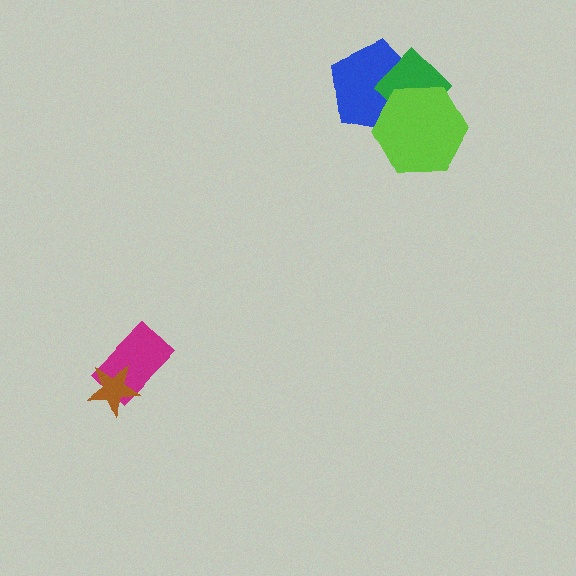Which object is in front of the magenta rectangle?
The brown star is in front of the magenta rectangle.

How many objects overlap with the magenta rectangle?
1 object overlaps with the magenta rectangle.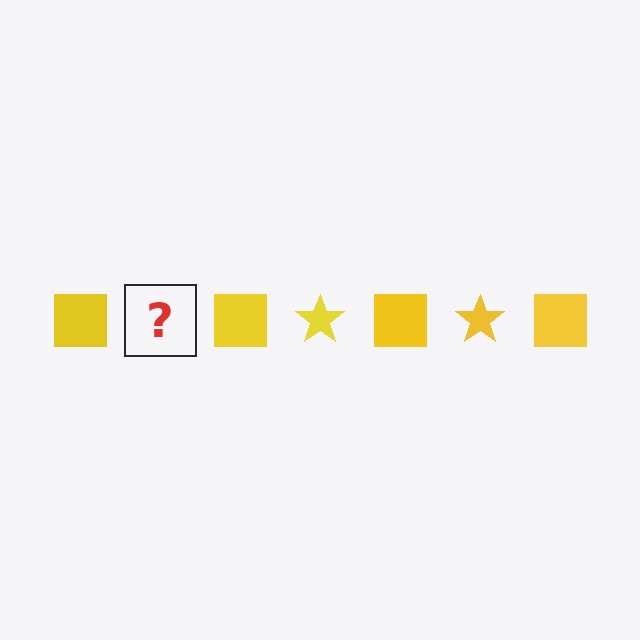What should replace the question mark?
The question mark should be replaced with a yellow star.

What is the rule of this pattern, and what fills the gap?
The rule is that the pattern cycles through square, star shapes in yellow. The gap should be filled with a yellow star.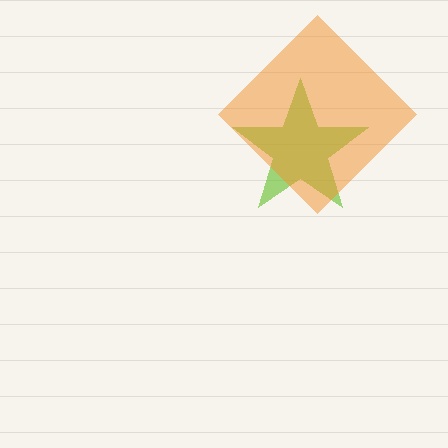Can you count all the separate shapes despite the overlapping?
Yes, there are 2 separate shapes.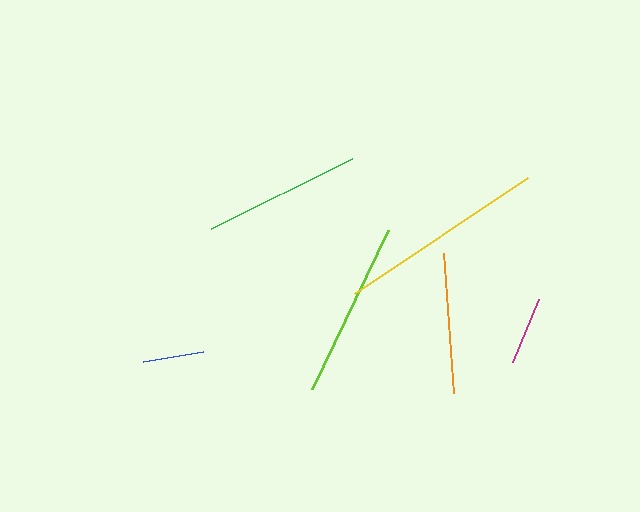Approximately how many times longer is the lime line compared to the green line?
The lime line is approximately 1.1 times the length of the green line.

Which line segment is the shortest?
The blue line is the shortest at approximately 60 pixels.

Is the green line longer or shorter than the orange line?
The green line is longer than the orange line.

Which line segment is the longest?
The yellow line is the longest at approximately 208 pixels.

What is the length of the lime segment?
The lime segment is approximately 176 pixels long.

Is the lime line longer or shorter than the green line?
The lime line is longer than the green line.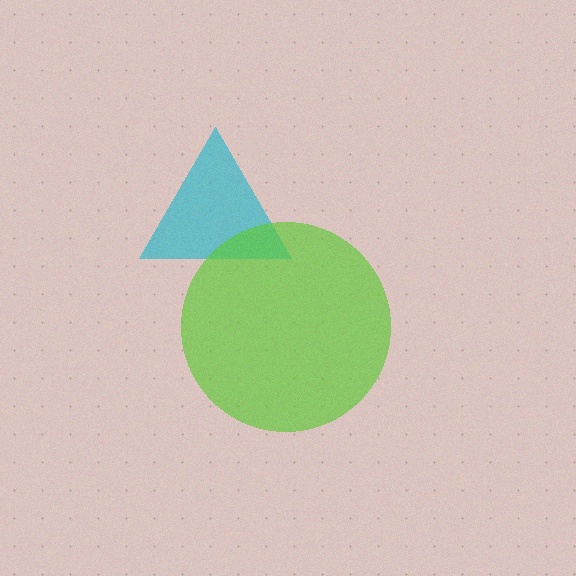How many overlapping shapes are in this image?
There are 2 overlapping shapes in the image.